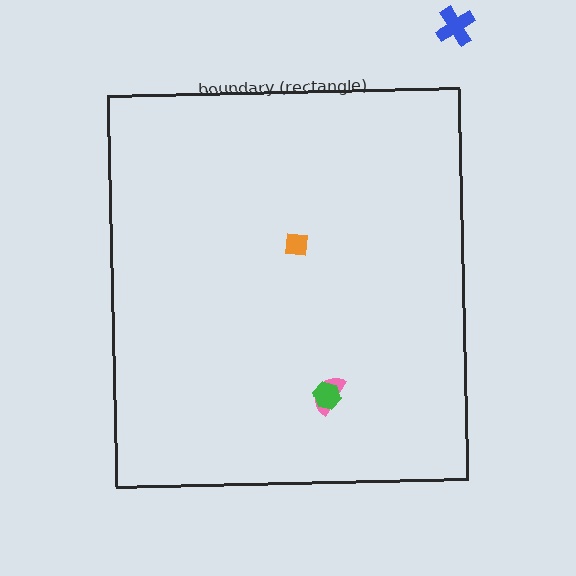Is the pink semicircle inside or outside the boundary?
Inside.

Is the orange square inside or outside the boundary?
Inside.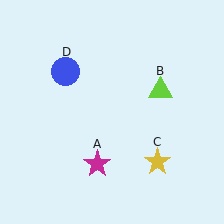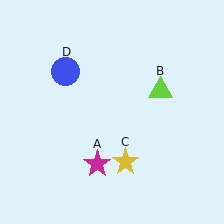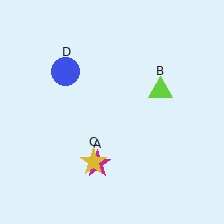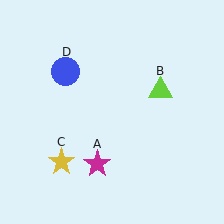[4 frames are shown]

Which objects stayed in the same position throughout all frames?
Magenta star (object A) and lime triangle (object B) and blue circle (object D) remained stationary.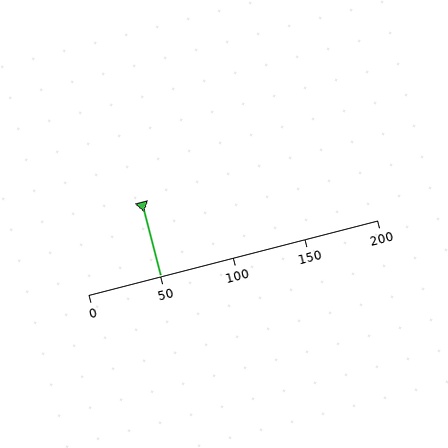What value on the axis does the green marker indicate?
The marker indicates approximately 50.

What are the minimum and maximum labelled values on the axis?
The axis runs from 0 to 200.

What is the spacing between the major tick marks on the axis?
The major ticks are spaced 50 apart.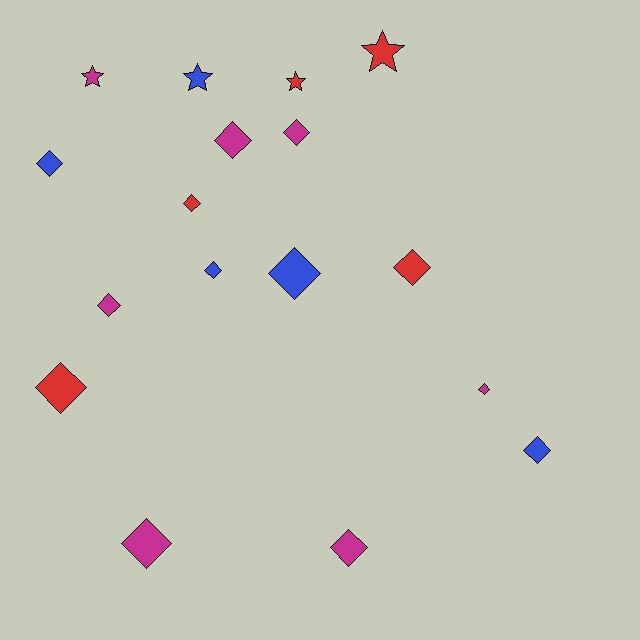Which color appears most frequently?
Magenta, with 7 objects.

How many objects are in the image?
There are 17 objects.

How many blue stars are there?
There is 1 blue star.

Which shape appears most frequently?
Diamond, with 13 objects.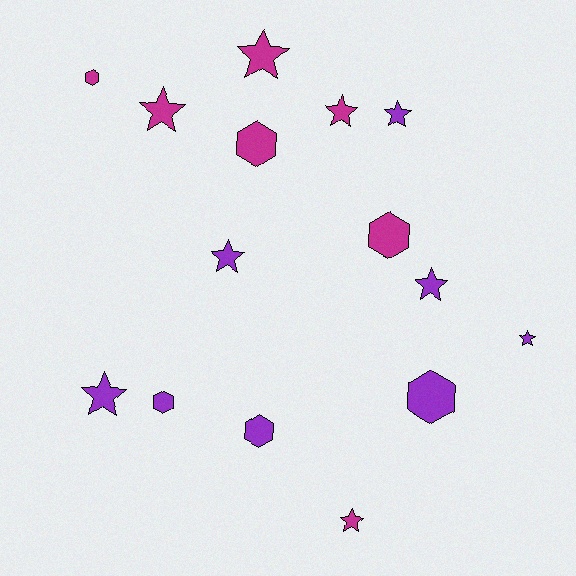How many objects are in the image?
There are 15 objects.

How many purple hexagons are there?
There are 3 purple hexagons.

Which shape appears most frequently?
Star, with 9 objects.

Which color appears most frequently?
Purple, with 8 objects.